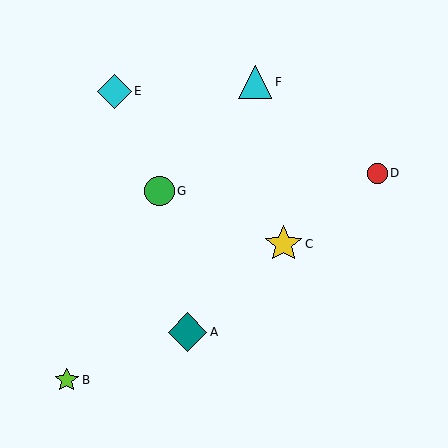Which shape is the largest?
The teal diamond (labeled A) is the largest.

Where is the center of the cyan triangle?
The center of the cyan triangle is at (255, 82).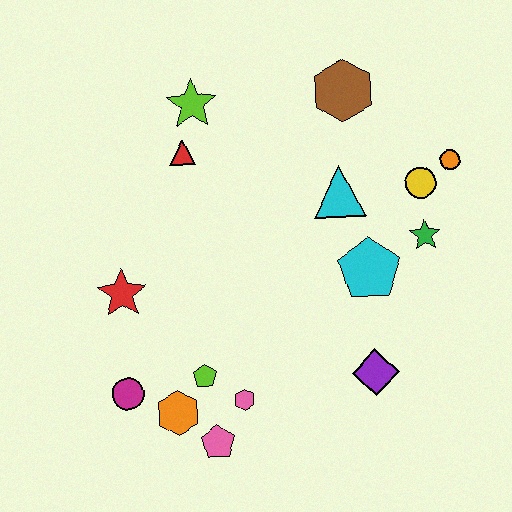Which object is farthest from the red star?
The orange circle is farthest from the red star.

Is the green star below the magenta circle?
No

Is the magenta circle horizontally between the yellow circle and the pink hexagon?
No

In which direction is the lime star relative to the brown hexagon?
The lime star is to the left of the brown hexagon.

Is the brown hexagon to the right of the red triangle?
Yes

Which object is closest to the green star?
The yellow circle is closest to the green star.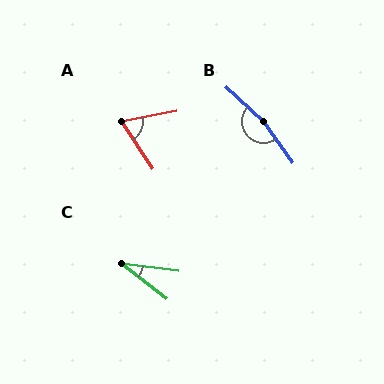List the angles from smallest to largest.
C (31°), A (68°), B (168°).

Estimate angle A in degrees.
Approximately 68 degrees.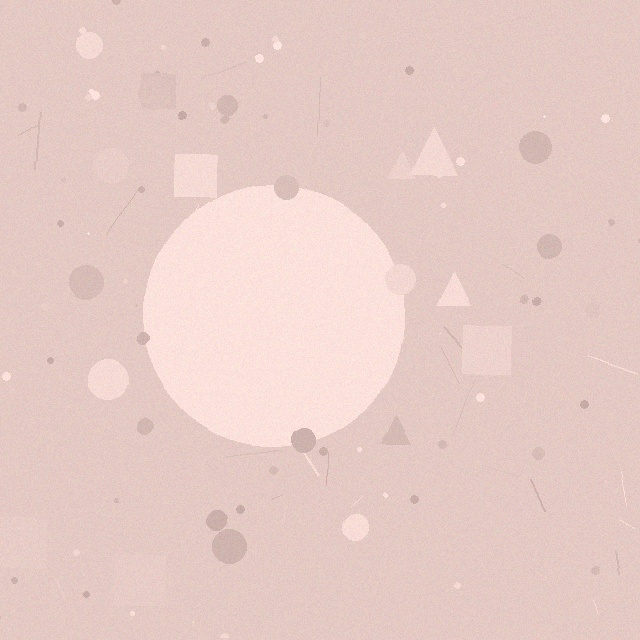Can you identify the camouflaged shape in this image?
The camouflaged shape is a circle.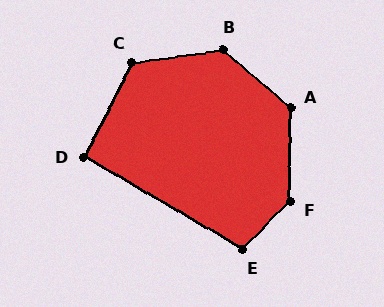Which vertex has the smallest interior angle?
D, at approximately 93 degrees.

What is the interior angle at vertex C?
Approximately 126 degrees (obtuse).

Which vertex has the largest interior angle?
F, at approximately 136 degrees.